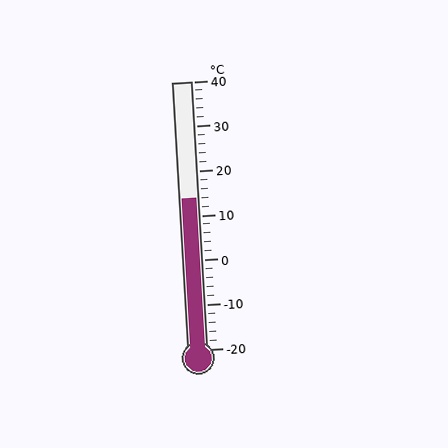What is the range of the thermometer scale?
The thermometer scale ranges from -20°C to 40°C.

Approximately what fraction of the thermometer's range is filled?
The thermometer is filled to approximately 55% of its range.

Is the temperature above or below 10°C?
The temperature is above 10°C.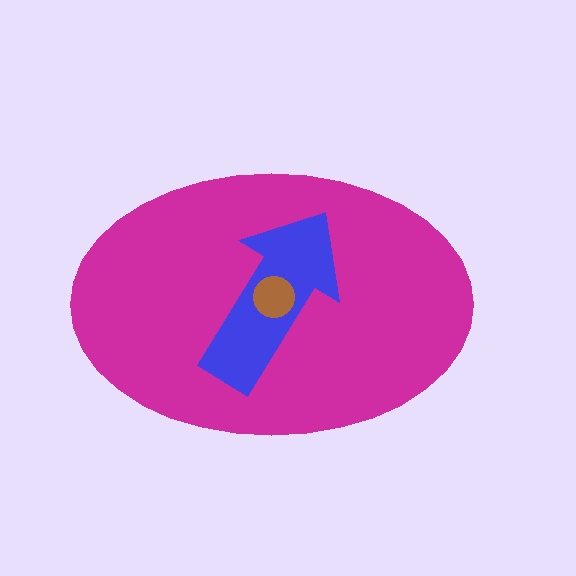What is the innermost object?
The brown circle.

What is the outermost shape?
The magenta ellipse.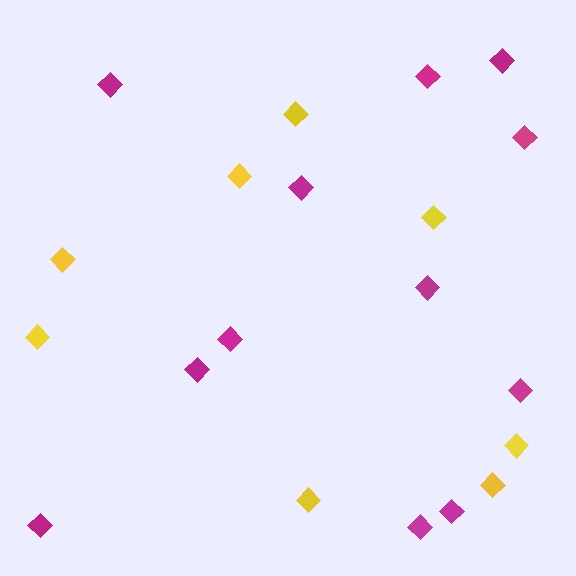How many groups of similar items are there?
There are 2 groups: one group of yellow diamonds (8) and one group of magenta diamonds (12).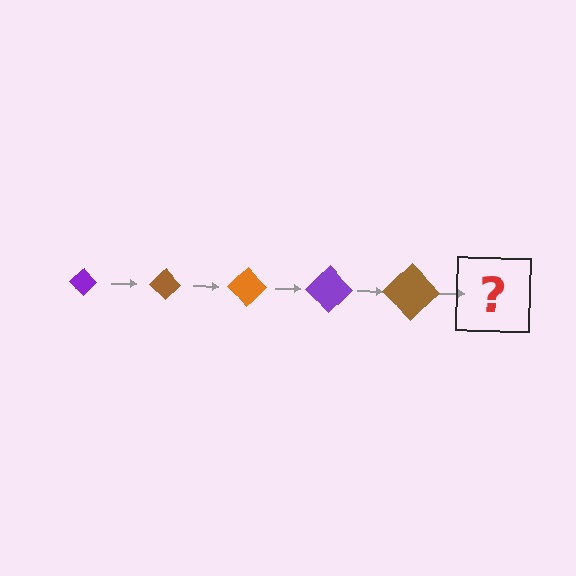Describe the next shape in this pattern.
It should be an orange diamond, larger than the previous one.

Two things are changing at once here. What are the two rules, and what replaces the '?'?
The two rules are that the diamond grows larger each step and the color cycles through purple, brown, and orange. The '?' should be an orange diamond, larger than the previous one.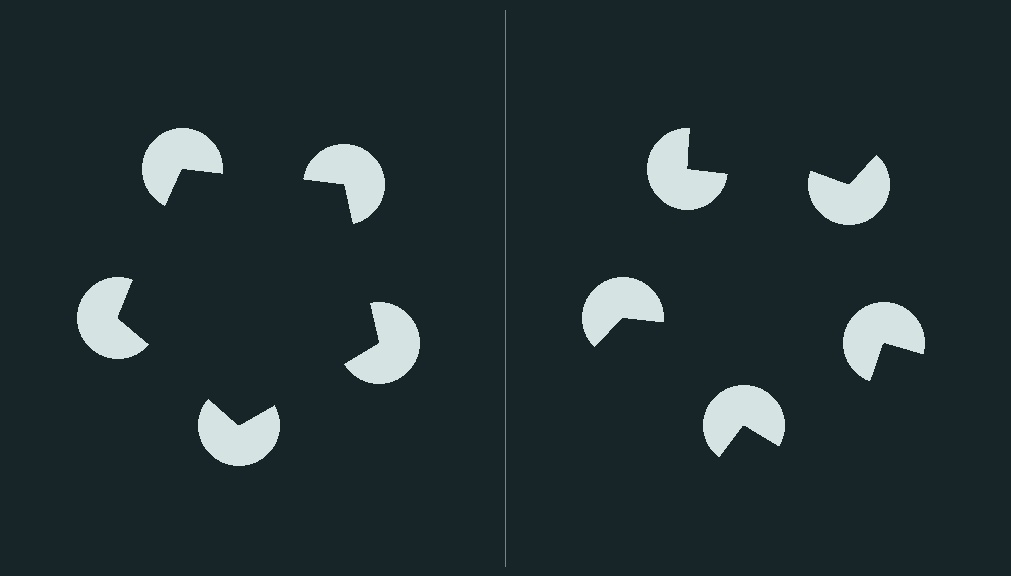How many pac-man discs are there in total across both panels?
10 — 5 on each side.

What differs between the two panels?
The pac-man discs are positioned identically on both sides; only the wedge orientations differ. On the left they align to a pentagon; on the right they are misaligned.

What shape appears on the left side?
An illusory pentagon.